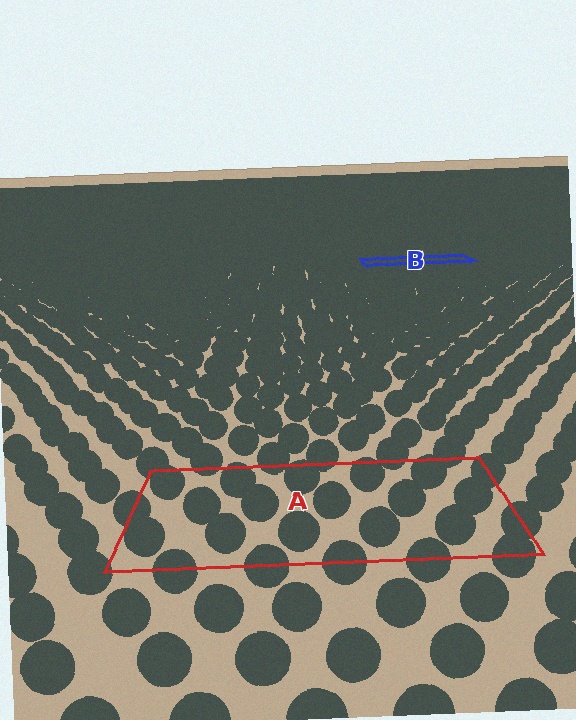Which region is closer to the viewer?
Region A is closer. The texture elements there are larger and more spread out.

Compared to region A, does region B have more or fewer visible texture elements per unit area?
Region B has more texture elements per unit area — they are packed more densely because it is farther away.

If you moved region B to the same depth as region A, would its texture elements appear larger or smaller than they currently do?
They would appear larger. At a closer depth, the same texture elements are projected at a bigger on-screen size.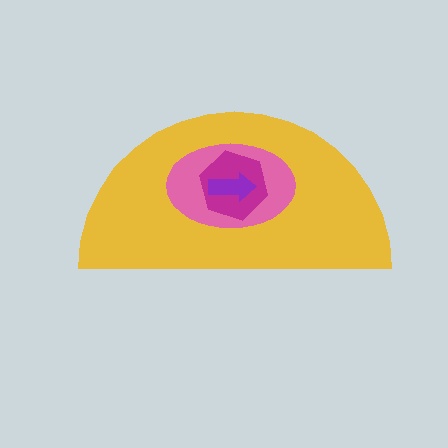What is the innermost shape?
The purple arrow.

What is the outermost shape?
The yellow semicircle.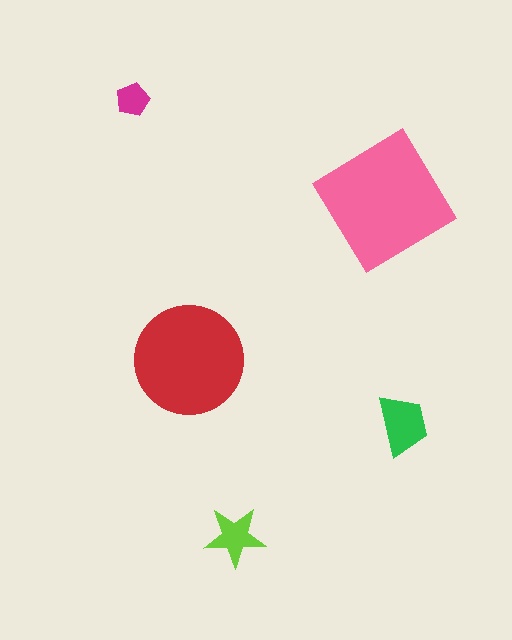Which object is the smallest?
The magenta pentagon.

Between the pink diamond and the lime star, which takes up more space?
The pink diamond.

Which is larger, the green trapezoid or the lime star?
The green trapezoid.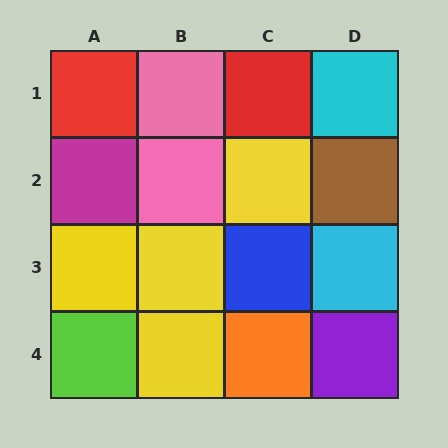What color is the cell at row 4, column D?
Purple.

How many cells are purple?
1 cell is purple.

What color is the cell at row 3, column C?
Blue.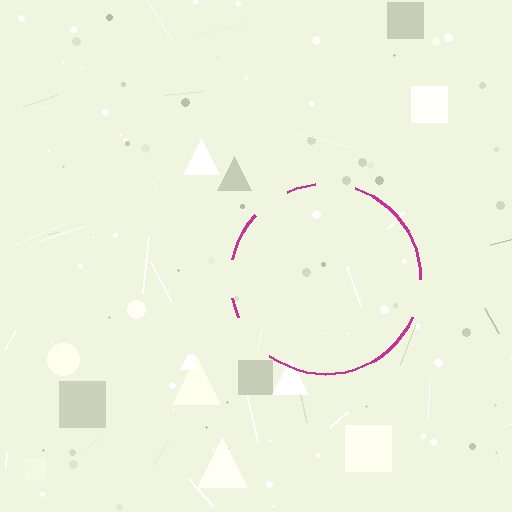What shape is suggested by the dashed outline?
The dashed outline suggests a circle.